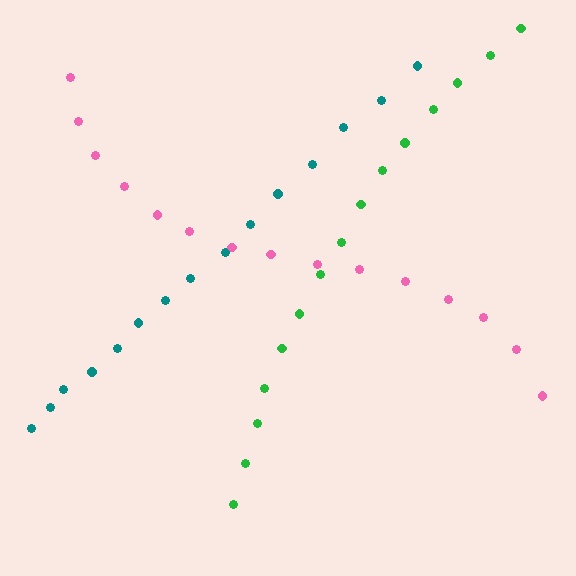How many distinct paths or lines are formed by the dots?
There are 3 distinct paths.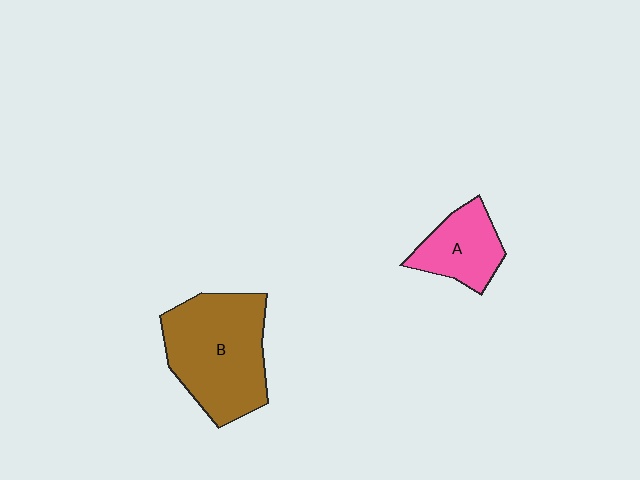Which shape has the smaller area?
Shape A (pink).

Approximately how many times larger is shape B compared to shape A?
Approximately 2.0 times.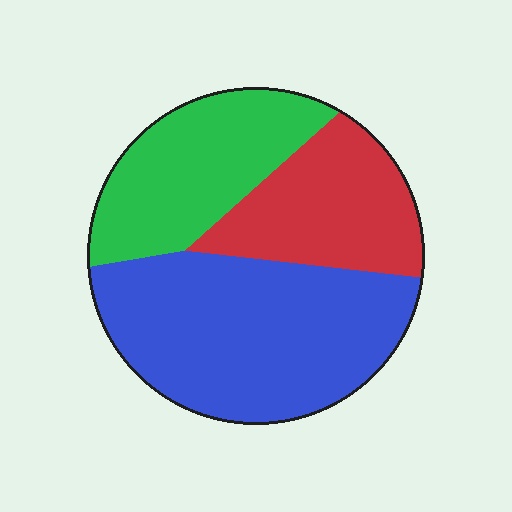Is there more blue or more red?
Blue.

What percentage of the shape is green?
Green covers 28% of the shape.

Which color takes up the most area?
Blue, at roughly 45%.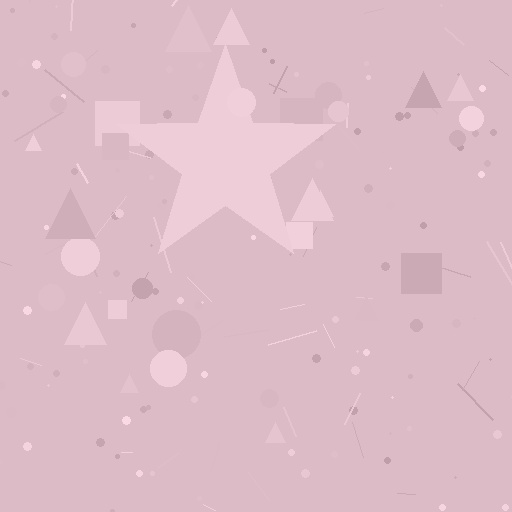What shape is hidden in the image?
A star is hidden in the image.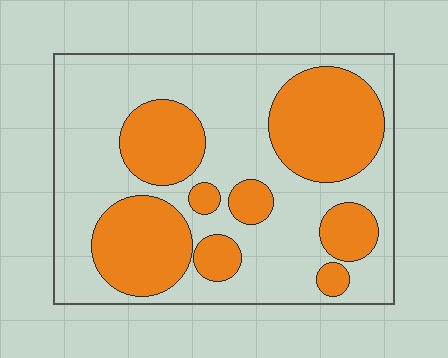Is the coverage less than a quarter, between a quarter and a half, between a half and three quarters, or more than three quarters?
Between a quarter and a half.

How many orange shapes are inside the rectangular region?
8.